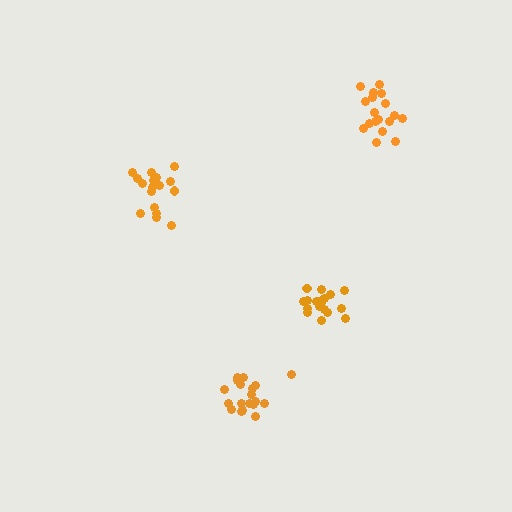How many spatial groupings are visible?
There are 4 spatial groupings.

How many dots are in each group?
Group 1: 18 dots, Group 2: 19 dots, Group 3: 18 dots, Group 4: 20 dots (75 total).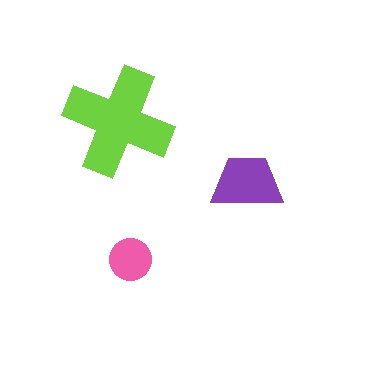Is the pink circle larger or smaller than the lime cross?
Smaller.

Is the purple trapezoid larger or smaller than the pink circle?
Larger.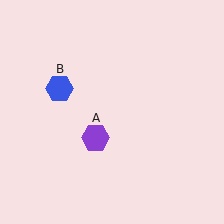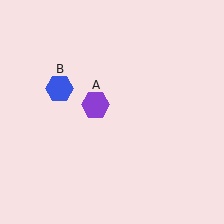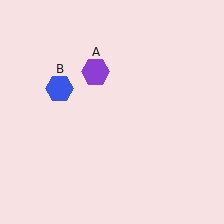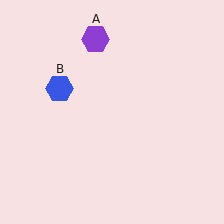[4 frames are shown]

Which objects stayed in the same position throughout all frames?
Blue hexagon (object B) remained stationary.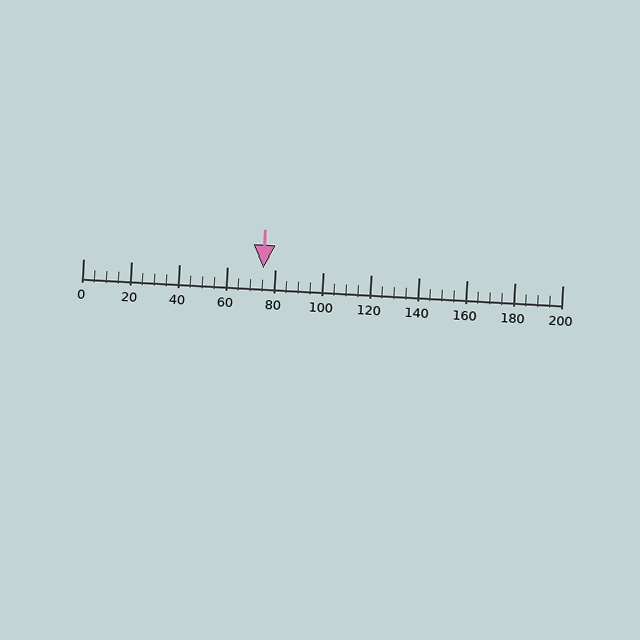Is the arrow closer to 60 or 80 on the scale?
The arrow is closer to 80.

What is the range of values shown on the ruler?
The ruler shows values from 0 to 200.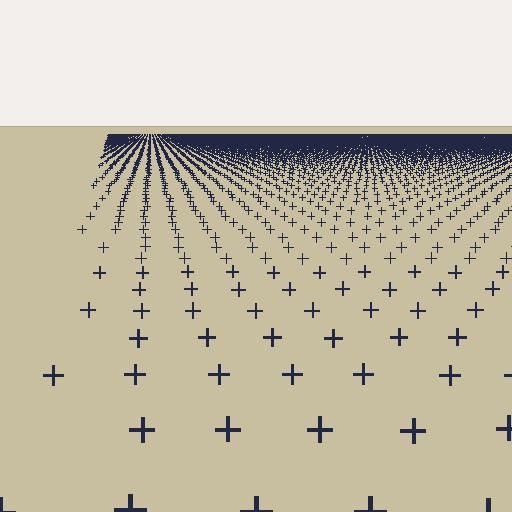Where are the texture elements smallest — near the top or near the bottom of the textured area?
Near the top.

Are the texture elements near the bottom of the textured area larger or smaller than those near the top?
Larger. Near the bottom, elements are closer to the viewer and appear at a bigger on-screen size.